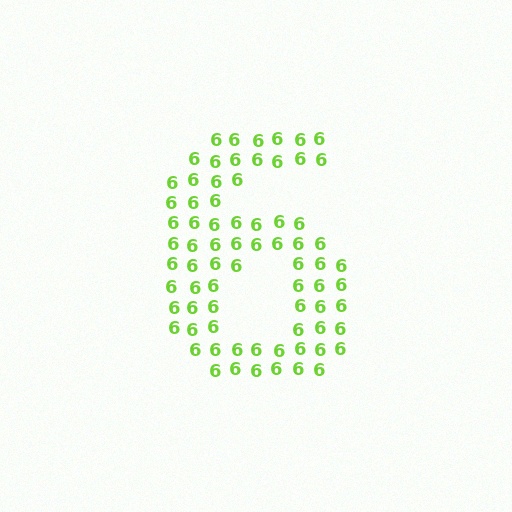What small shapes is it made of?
It is made of small digit 6's.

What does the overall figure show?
The overall figure shows the digit 6.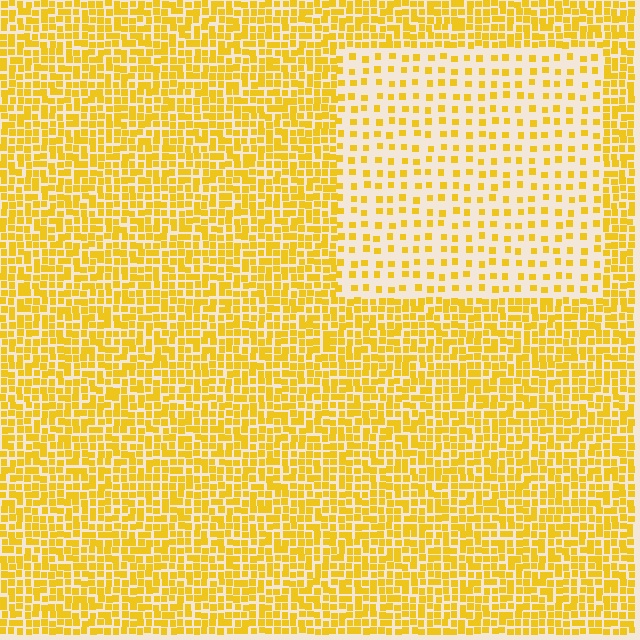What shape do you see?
I see a rectangle.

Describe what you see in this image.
The image contains small yellow elements arranged at two different densities. A rectangle-shaped region is visible where the elements are less densely packed than the surrounding area.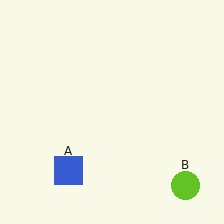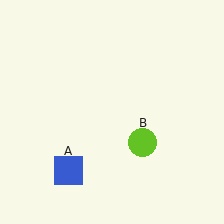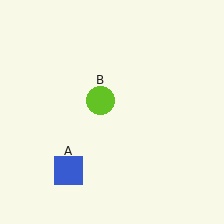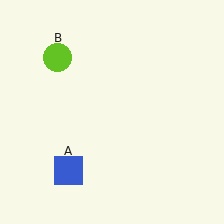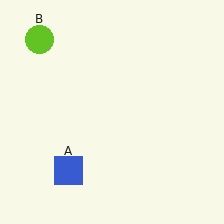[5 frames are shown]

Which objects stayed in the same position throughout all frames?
Blue square (object A) remained stationary.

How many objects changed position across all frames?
1 object changed position: lime circle (object B).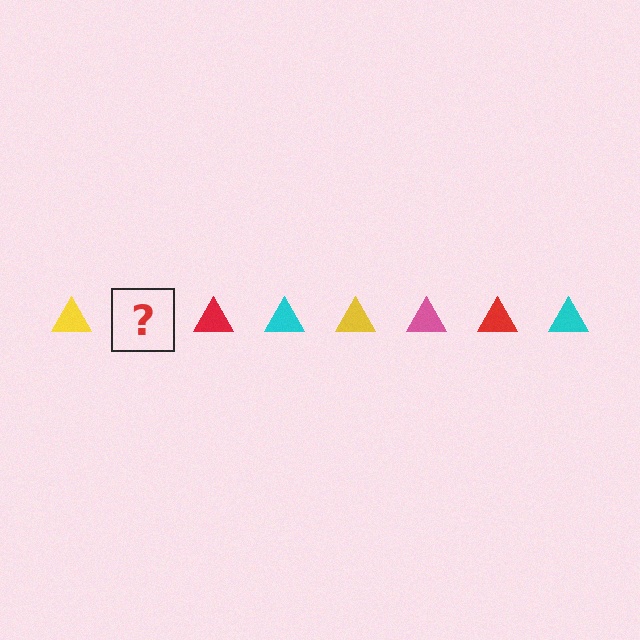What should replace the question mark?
The question mark should be replaced with a pink triangle.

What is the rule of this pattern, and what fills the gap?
The rule is that the pattern cycles through yellow, pink, red, cyan triangles. The gap should be filled with a pink triangle.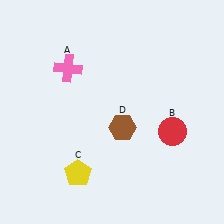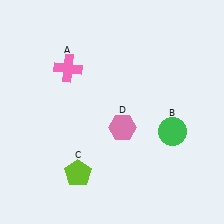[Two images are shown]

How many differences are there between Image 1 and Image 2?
There are 3 differences between the two images.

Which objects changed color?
B changed from red to green. C changed from yellow to lime. D changed from brown to pink.